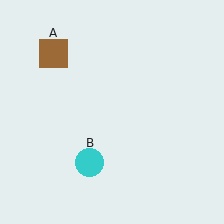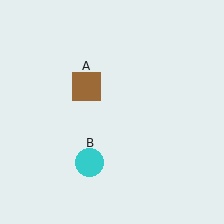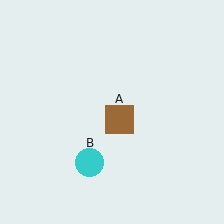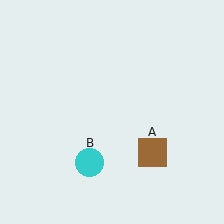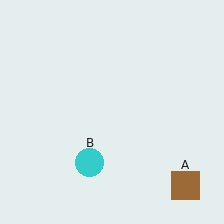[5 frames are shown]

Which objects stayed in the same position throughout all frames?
Cyan circle (object B) remained stationary.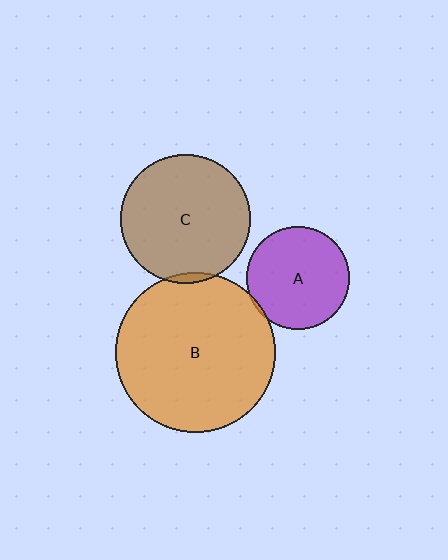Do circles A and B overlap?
Yes.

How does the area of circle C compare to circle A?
Approximately 1.6 times.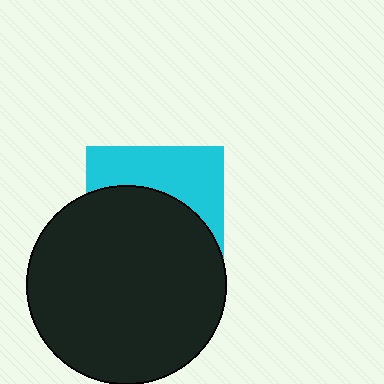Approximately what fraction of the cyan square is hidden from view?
Roughly 61% of the cyan square is hidden behind the black circle.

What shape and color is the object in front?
The object in front is a black circle.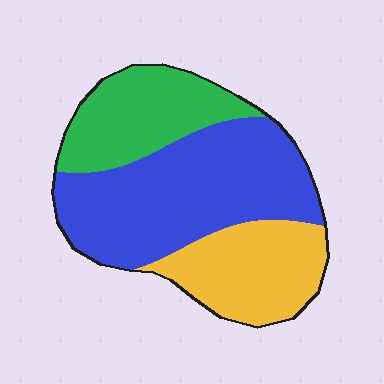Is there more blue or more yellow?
Blue.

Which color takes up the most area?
Blue, at roughly 50%.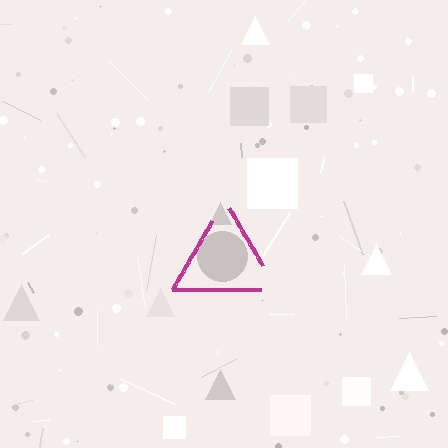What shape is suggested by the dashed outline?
The dashed outline suggests a triangle.